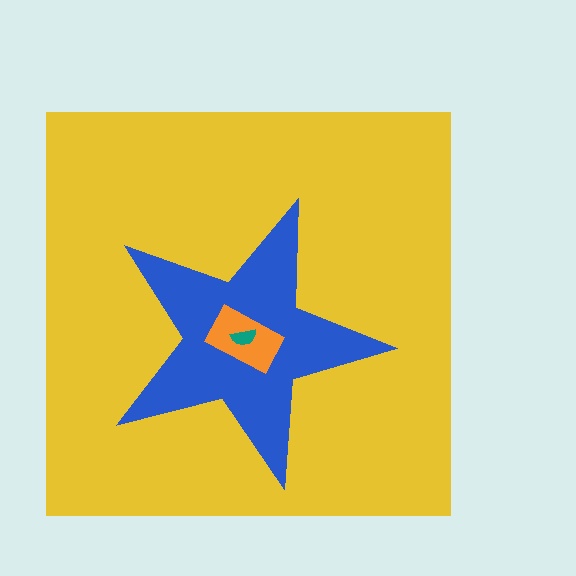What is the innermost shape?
The teal semicircle.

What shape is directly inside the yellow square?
The blue star.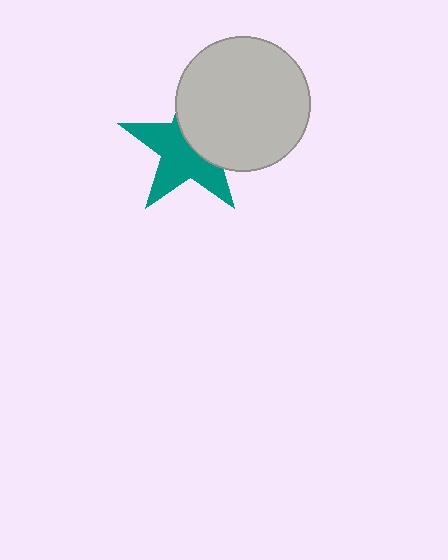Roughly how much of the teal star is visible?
About half of it is visible (roughly 58%).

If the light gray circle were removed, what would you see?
You would see the complete teal star.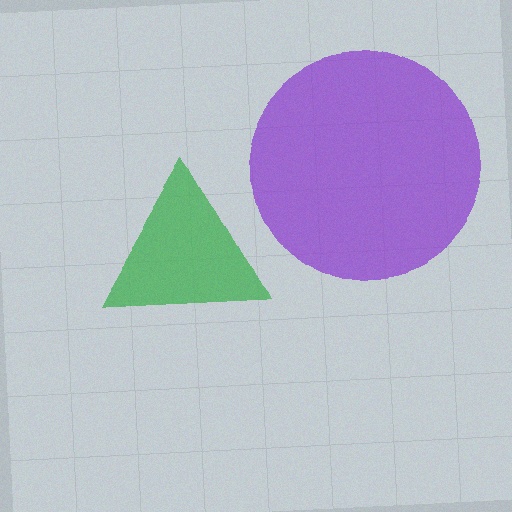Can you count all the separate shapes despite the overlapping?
Yes, there are 2 separate shapes.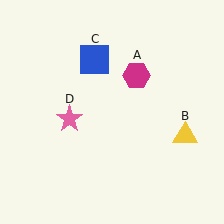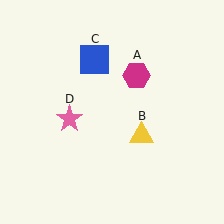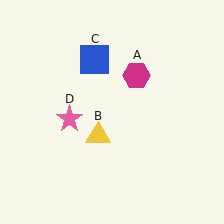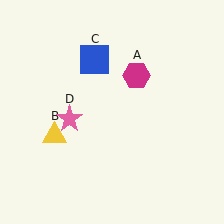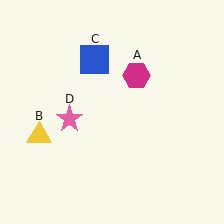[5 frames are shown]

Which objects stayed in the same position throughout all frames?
Magenta hexagon (object A) and blue square (object C) and pink star (object D) remained stationary.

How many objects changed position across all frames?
1 object changed position: yellow triangle (object B).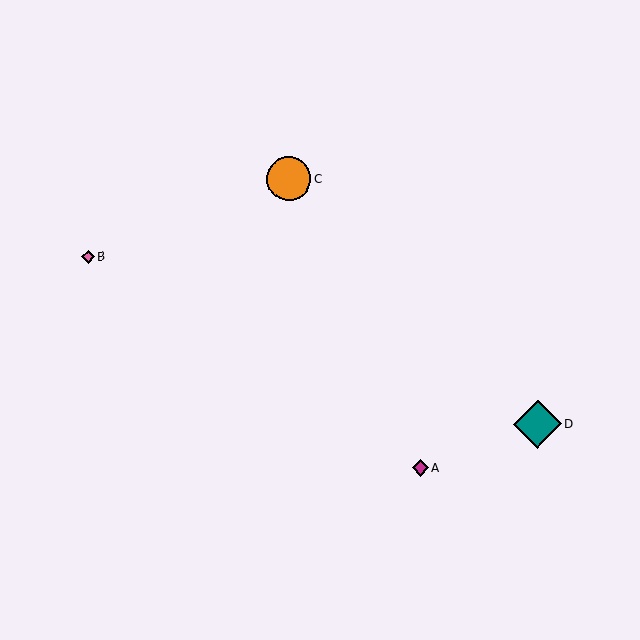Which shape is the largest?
The teal diamond (labeled D) is the largest.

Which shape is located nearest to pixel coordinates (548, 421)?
The teal diamond (labeled D) at (538, 424) is nearest to that location.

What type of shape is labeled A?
Shape A is a magenta diamond.